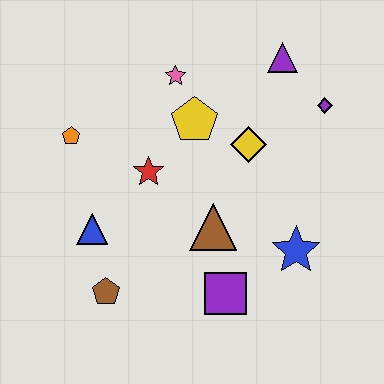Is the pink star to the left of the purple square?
Yes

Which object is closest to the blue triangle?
The brown pentagon is closest to the blue triangle.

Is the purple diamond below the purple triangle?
Yes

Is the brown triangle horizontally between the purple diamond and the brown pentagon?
Yes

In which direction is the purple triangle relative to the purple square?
The purple triangle is above the purple square.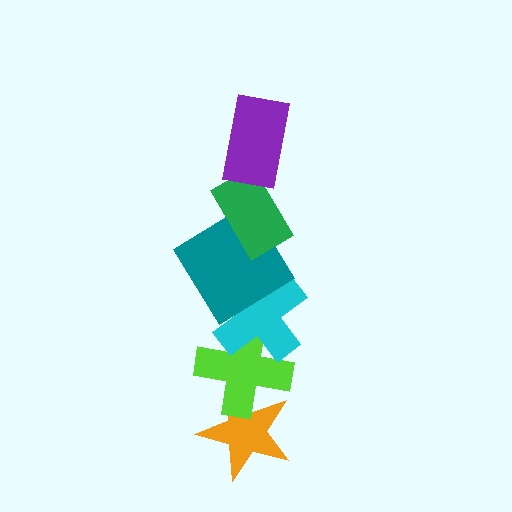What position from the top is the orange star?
The orange star is 6th from the top.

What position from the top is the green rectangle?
The green rectangle is 2nd from the top.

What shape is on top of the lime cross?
The cyan cross is on top of the lime cross.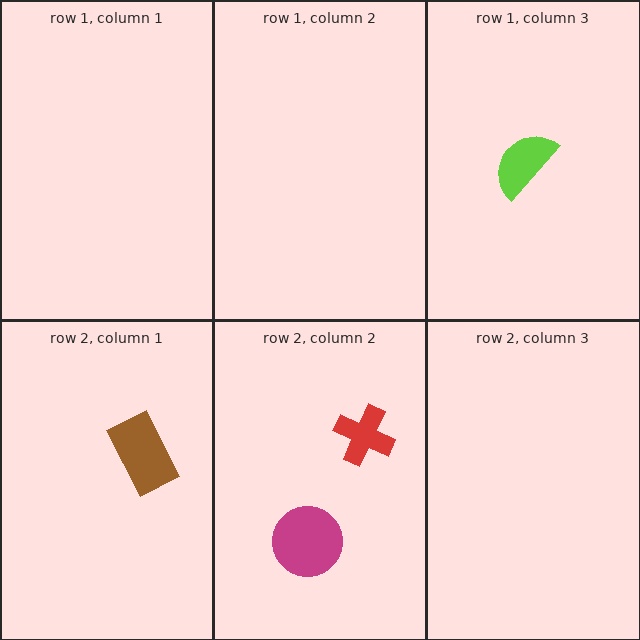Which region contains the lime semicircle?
The row 1, column 3 region.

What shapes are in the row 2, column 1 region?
The brown rectangle.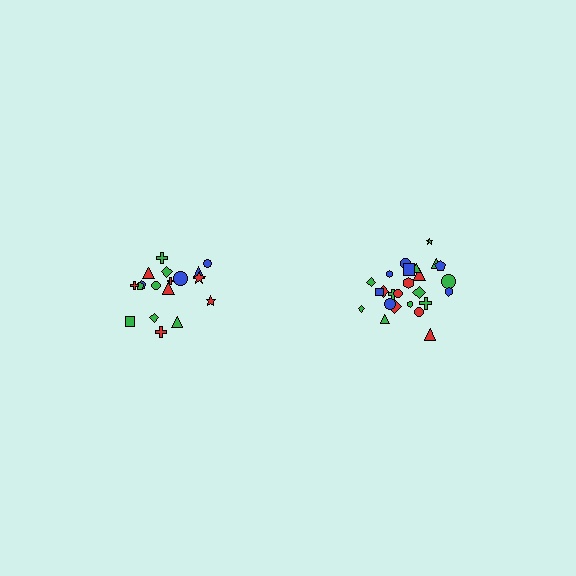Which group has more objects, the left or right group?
The right group.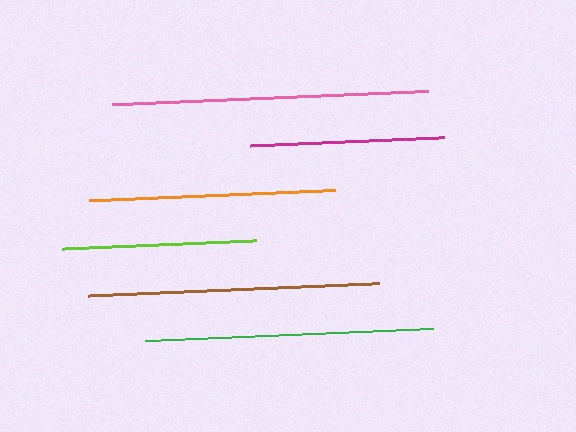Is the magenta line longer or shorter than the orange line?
The orange line is longer than the magenta line.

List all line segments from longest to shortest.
From longest to shortest: pink, brown, green, orange, magenta, lime.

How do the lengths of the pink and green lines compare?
The pink and green lines are approximately the same length.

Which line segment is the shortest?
The lime line is the shortest at approximately 193 pixels.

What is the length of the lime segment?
The lime segment is approximately 193 pixels long.